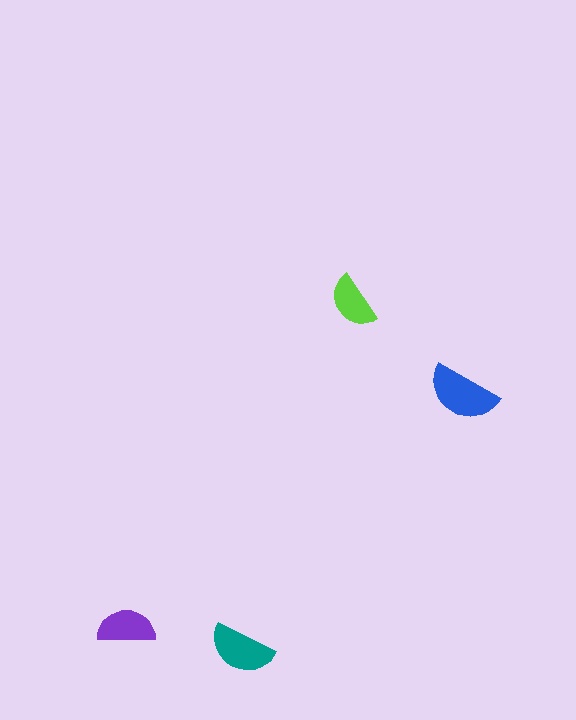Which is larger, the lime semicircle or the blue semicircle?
The blue one.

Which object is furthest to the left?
The purple semicircle is leftmost.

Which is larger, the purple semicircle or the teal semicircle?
The teal one.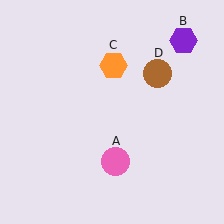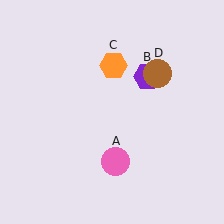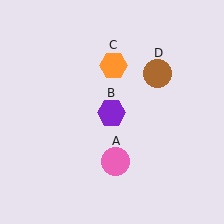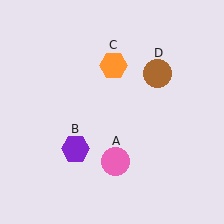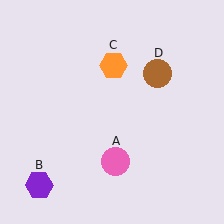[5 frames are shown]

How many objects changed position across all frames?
1 object changed position: purple hexagon (object B).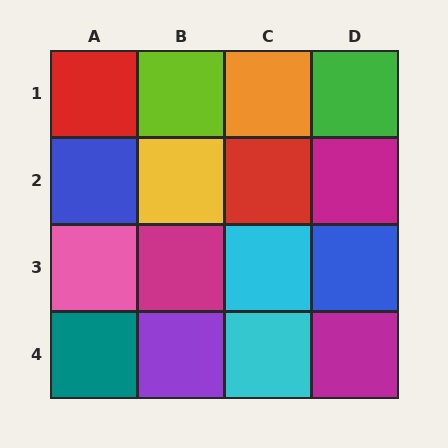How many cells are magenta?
3 cells are magenta.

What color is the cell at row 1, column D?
Green.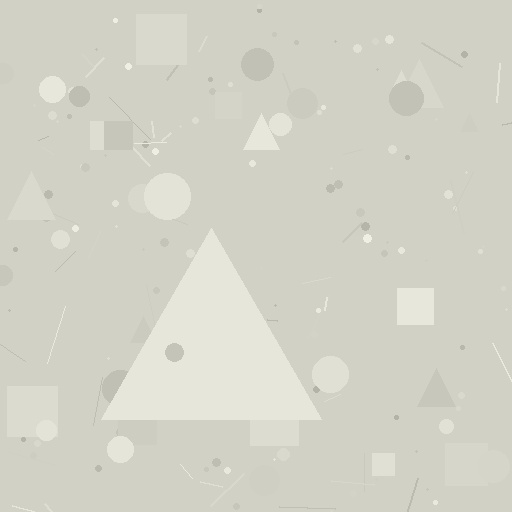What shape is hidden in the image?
A triangle is hidden in the image.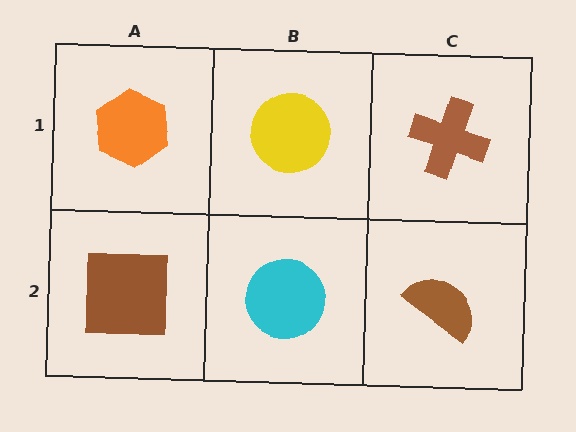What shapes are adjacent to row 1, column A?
A brown square (row 2, column A), a yellow circle (row 1, column B).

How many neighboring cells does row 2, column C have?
2.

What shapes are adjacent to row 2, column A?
An orange hexagon (row 1, column A), a cyan circle (row 2, column B).